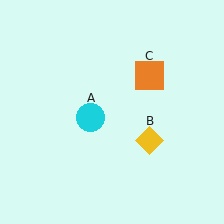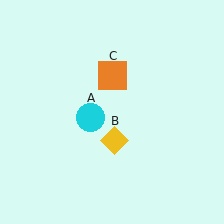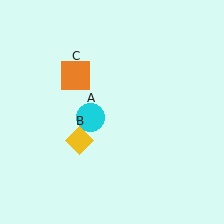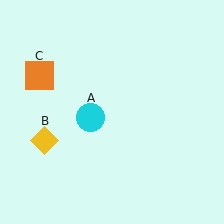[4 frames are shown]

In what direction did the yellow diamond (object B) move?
The yellow diamond (object B) moved left.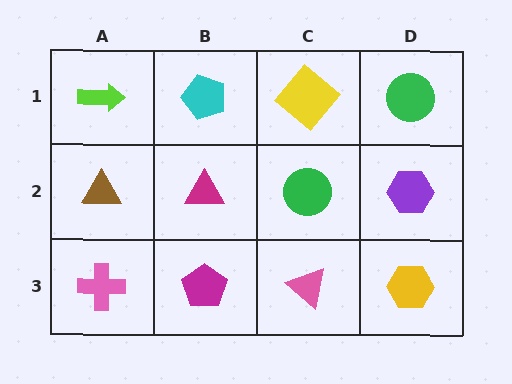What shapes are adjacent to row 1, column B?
A magenta triangle (row 2, column B), a lime arrow (row 1, column A), a yellow diamond (row 1, column C).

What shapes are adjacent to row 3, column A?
A brown triangle (row 2, column A), a magenta pentagon (row 3, column B).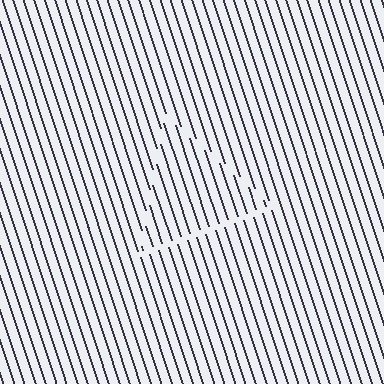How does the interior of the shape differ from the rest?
The interior of the shape contains the same grating, shifted by half a period — the contour is defined by the phase discontinuity where line-ends from the inner and outer gratings abut.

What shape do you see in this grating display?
An illusory triangle. The interior of the shape contains the same grating, shifted by half a period — the contour is defined by the phase discontinuity where line-ends from the inner and outer gratings abut.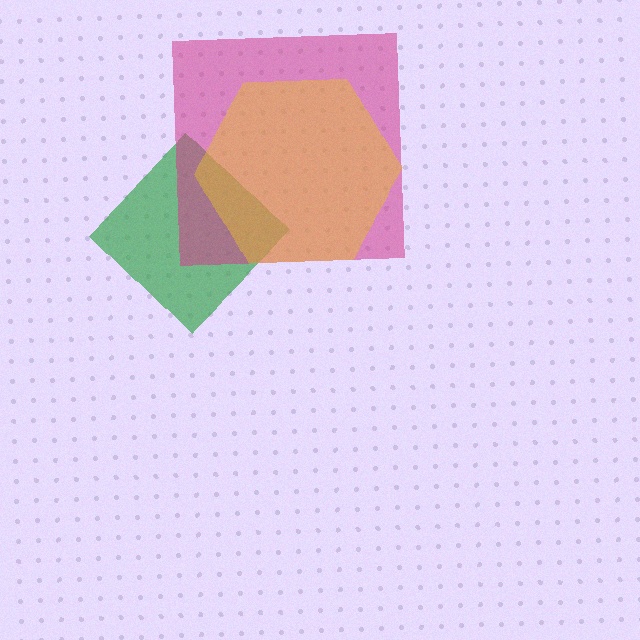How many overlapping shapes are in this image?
There are 3 overlapping shapes in the image.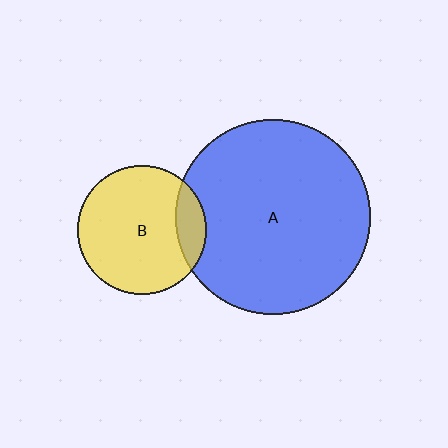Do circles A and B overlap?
Yes.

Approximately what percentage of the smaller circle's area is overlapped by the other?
Approximately 15%.